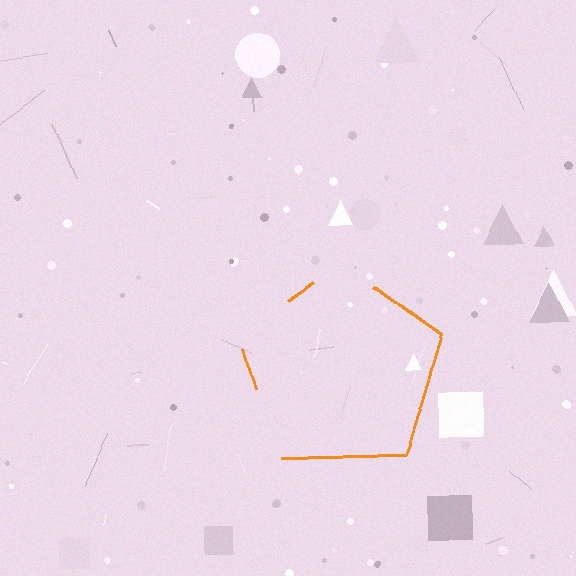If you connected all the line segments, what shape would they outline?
They would outline a pentagon.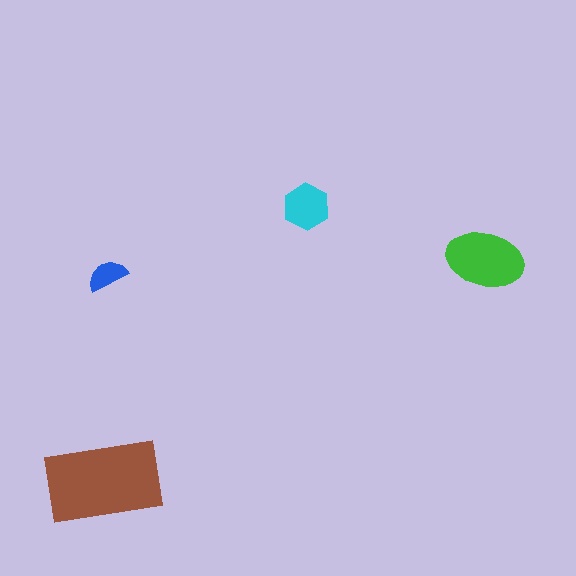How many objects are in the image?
There are 4 objects in the image.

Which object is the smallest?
The blue semicircle.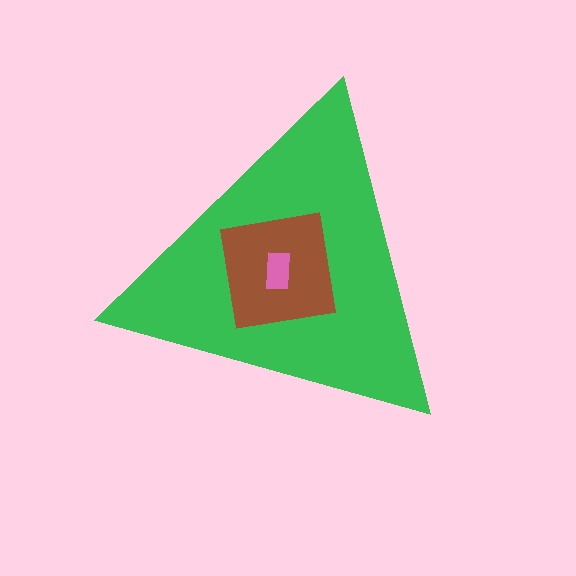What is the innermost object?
The pink rectangle.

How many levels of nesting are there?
3.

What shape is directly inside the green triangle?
The brown square.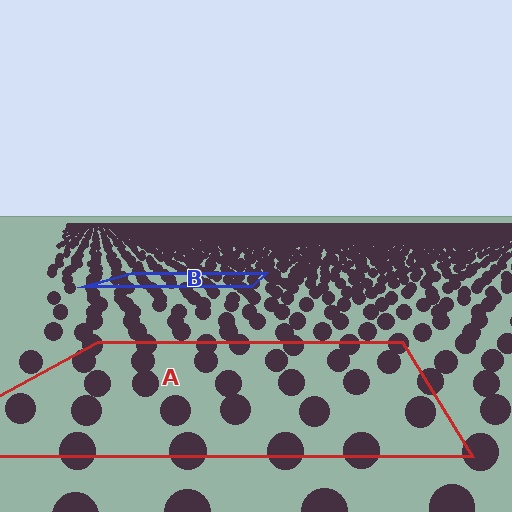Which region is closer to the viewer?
Region A is closer. The texture elements there are larger and more spread out.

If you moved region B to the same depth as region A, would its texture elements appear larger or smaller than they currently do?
They would appear larger. At a closer depth, the same texture elements are projected at a bigger on-screen size.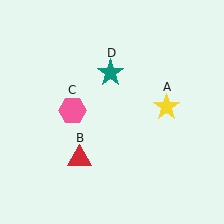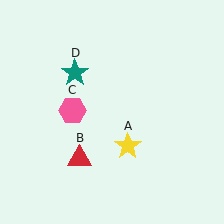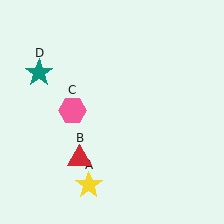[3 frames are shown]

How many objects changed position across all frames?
2 objects changed position: yellow star (object A), teal star (object D).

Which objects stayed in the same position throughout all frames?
Red triangle (object B) and pink hexagon (object C) remained stationary.